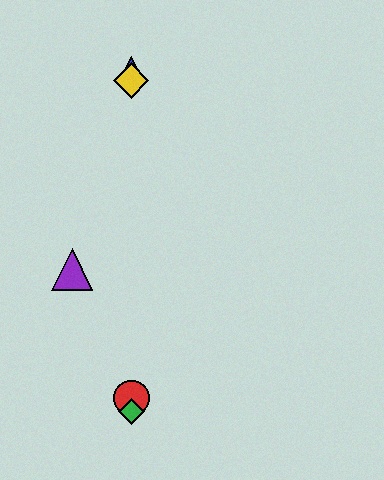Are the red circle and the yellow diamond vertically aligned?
Yes, both are at x≈131.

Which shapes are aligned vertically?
The red circle, the blue triangle, the green diamond, the yellow diamond are aligned vertically.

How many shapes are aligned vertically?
4 shapes (the red circle, the blue triangle, the green diamond, the yellow diamond) are aligned vertically.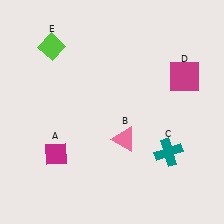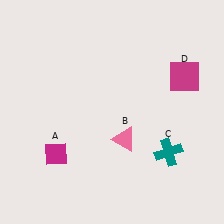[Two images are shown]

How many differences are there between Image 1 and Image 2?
There is 1 difference between the two images.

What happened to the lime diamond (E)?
The lime diamond (E) was removed in Image 2. It was in the top-left area of Image 1.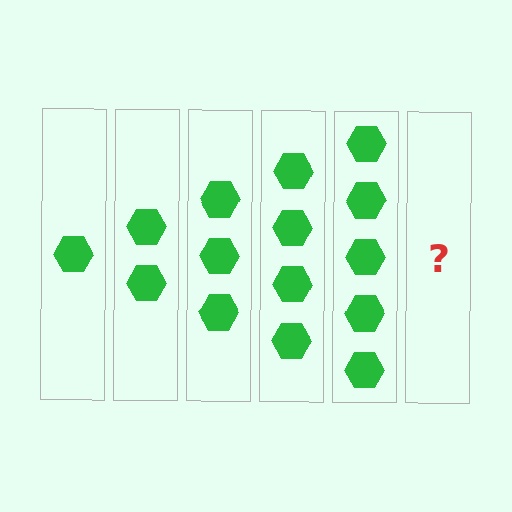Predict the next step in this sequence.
The next step is 6 hexagons.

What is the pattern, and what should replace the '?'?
The pattern is that each step adds one more hexagon. The '?' should be 6 hexagons.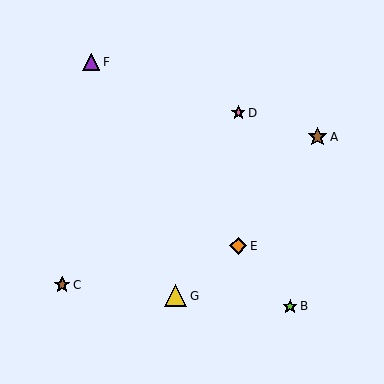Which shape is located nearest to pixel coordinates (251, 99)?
The pink star (labeled D) at (238, 113) is nearest to that location.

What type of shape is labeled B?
Shape B is a lime star.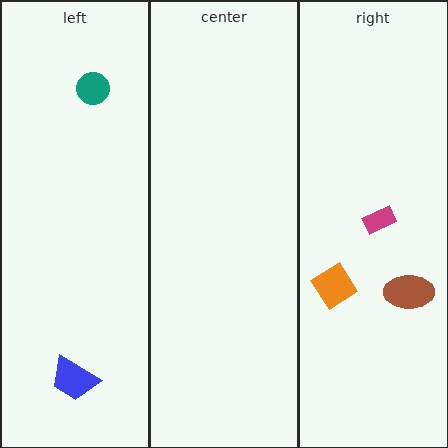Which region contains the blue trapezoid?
The left region.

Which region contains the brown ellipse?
The right region.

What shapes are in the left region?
The teal circle, the blue trapezoid.